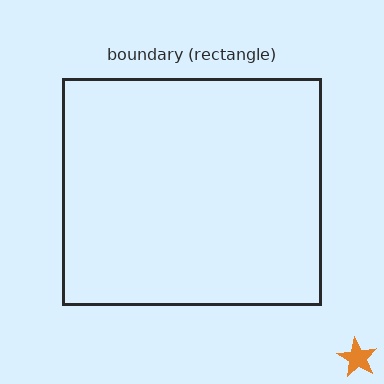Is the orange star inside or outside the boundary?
Outside.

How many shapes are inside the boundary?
0 inside, 1 outside.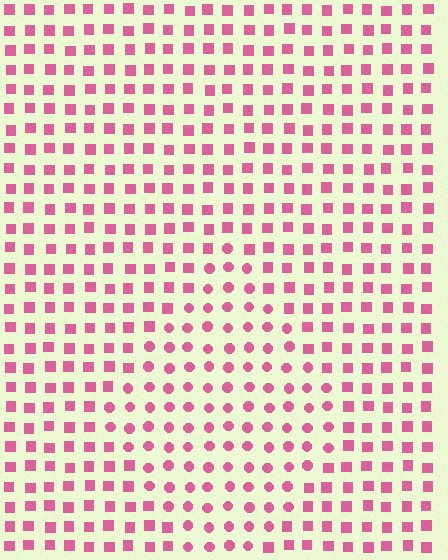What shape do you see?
I see a diamond.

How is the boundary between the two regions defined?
The boundary is defined by a change in element shape: circles inside vs. squares outside. All elements share the same color and spacing.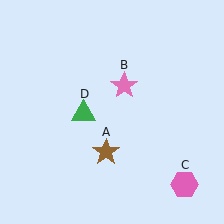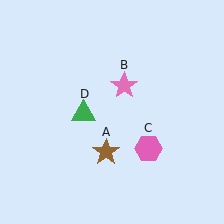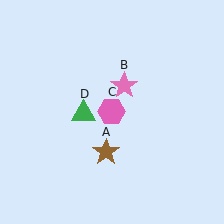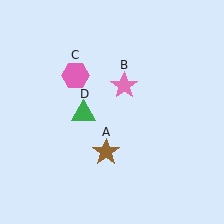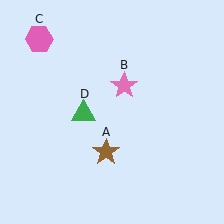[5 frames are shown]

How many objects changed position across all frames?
1 object changed position: pink hexagon (object C).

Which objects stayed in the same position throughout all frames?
Brown star (object A) and pink star (object B) and green triangle (object D) remained stationary.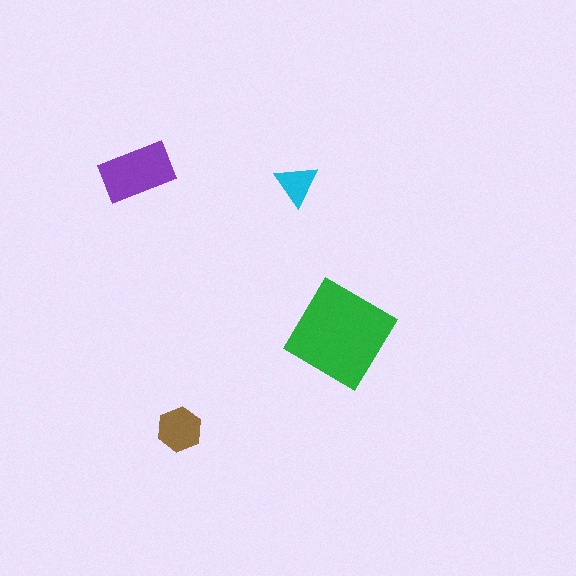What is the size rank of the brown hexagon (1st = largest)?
3rd.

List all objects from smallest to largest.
The cyan triangle, the brown hexagon, the purple rectangle, the green diamond.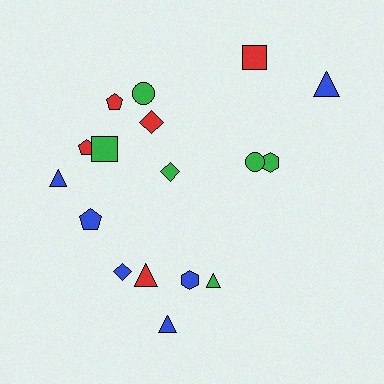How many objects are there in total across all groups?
There are 17 objects.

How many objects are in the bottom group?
There are 6 objects.